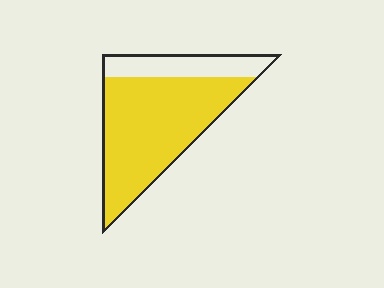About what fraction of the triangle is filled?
About three quarters (3/4).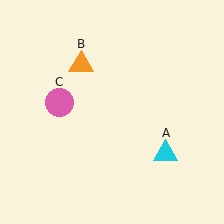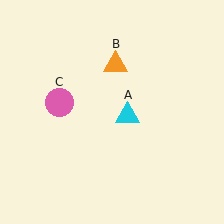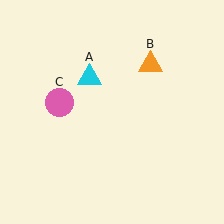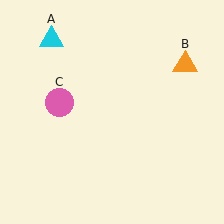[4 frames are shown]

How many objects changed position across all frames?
2 objects changed position: cyan triangle (object A), orange triangle (object B).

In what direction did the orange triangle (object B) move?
The orange triangle (object B) moved right.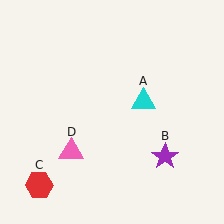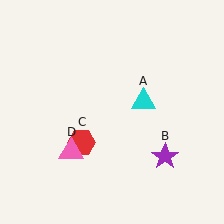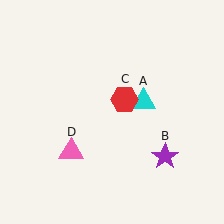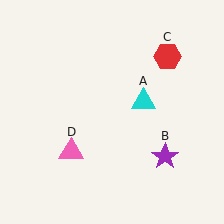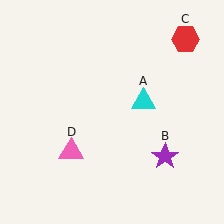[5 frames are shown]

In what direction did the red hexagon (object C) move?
The red hexagon (object C) moved up and to the right.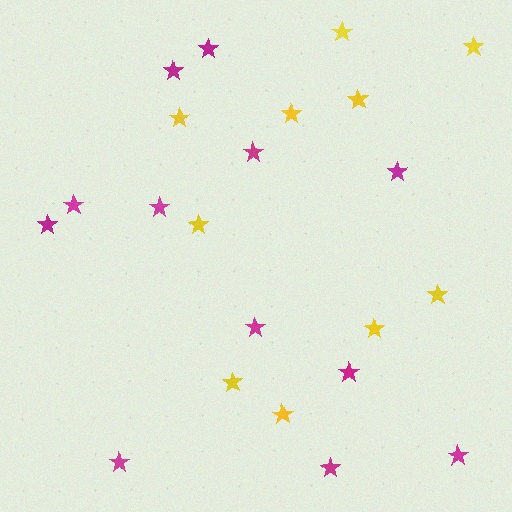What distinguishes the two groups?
There are 2 groups: one group of magenta stars (12) and one group of yellow stars (10).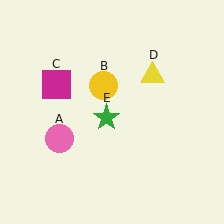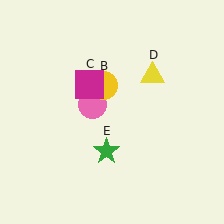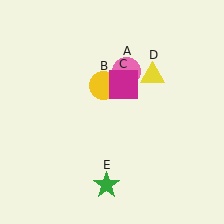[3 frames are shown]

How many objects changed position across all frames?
3 objects changed position: pink circle (object A), magenta square (object C), green star (object E).